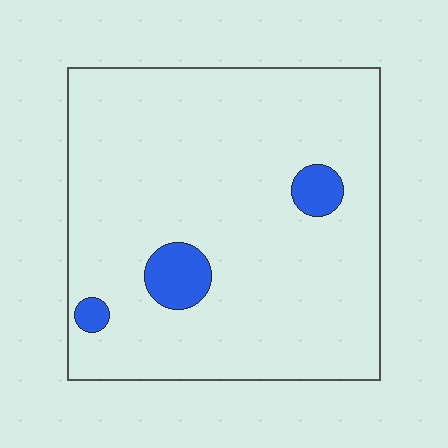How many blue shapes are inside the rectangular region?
3.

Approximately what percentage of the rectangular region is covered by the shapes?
Approximately 5%.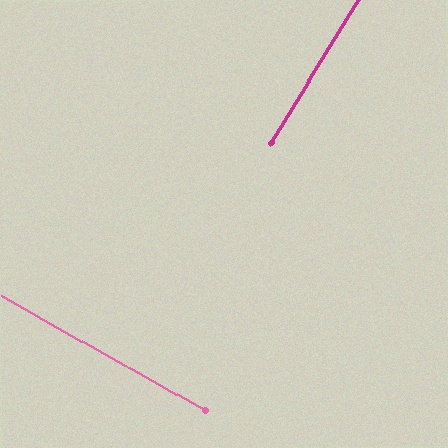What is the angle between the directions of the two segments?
Approximately 88 degrees.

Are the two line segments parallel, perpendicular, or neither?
Perpendicular — they meet at approximately 88°.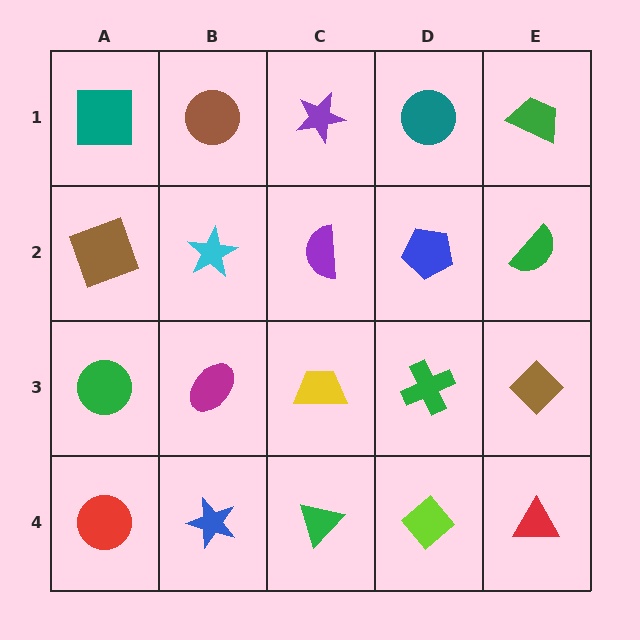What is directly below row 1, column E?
A green semicircle.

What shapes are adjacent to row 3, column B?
A cyan star (row 2, column B), a blue star (row 4, column B), a green circle (row 3, column A), a yellow trapezoid (row 3, column C).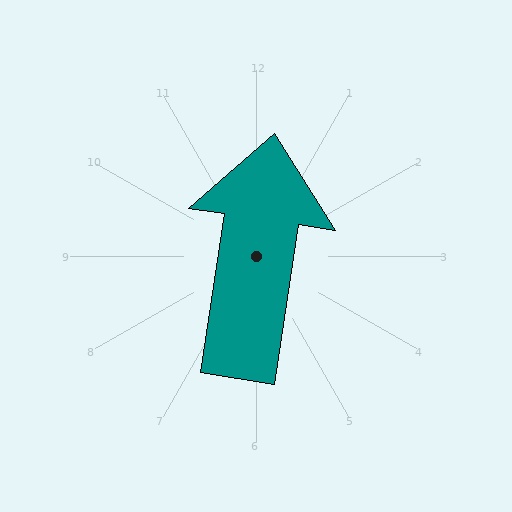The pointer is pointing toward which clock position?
Roughly 12 o'clock.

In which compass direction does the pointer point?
North.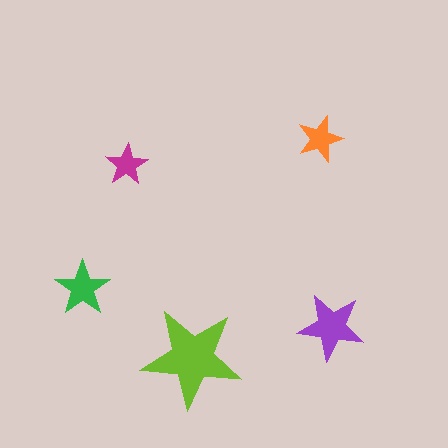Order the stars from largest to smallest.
the lime one, the purple one, the green one, the orange one, the magenta one.